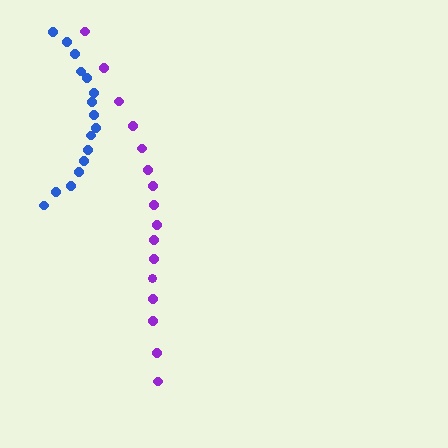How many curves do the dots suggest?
There are 2 distinct paths.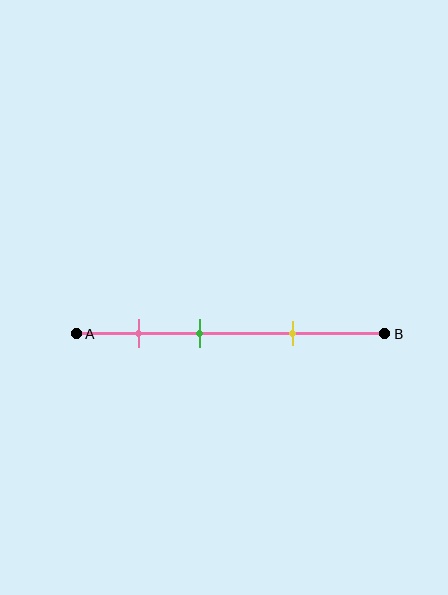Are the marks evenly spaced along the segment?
Yes, the marks are approximately evenly spaced.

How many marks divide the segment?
There are 3 marks dividing the segment.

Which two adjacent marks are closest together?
The pink and green marks are the closest adjacent pair.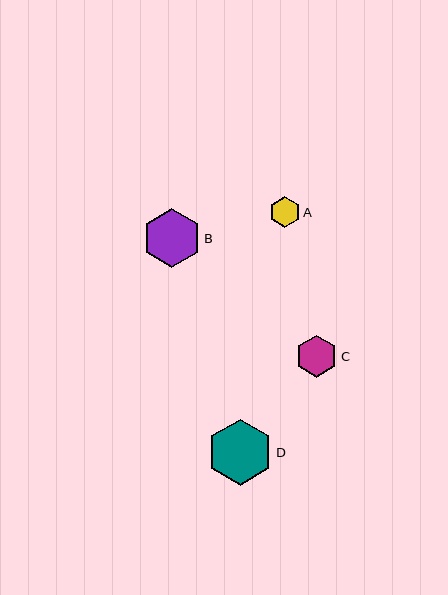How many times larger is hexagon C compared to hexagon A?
Hexagon C is approximately 1.4 times the size of hexagon A.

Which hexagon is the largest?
Hexagon D is the largest with a size of approximately 66 pixels.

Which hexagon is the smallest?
Hexagon A is the smallest with a size of approximately 31 pixels.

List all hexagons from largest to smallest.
From largest to smallest: D, B, C, A.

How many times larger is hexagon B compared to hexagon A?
Hexagon B is approximately 1.9 times the size of hexagon A.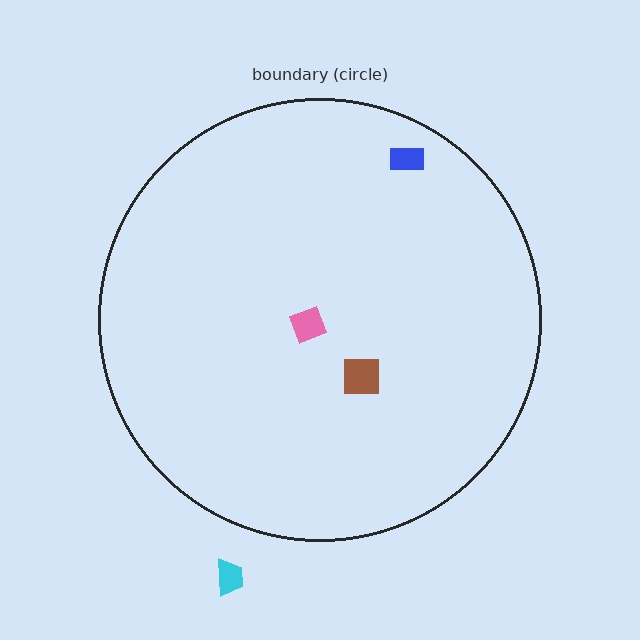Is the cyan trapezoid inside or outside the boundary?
Outside.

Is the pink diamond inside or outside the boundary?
Inside.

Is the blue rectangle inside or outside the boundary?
Inside.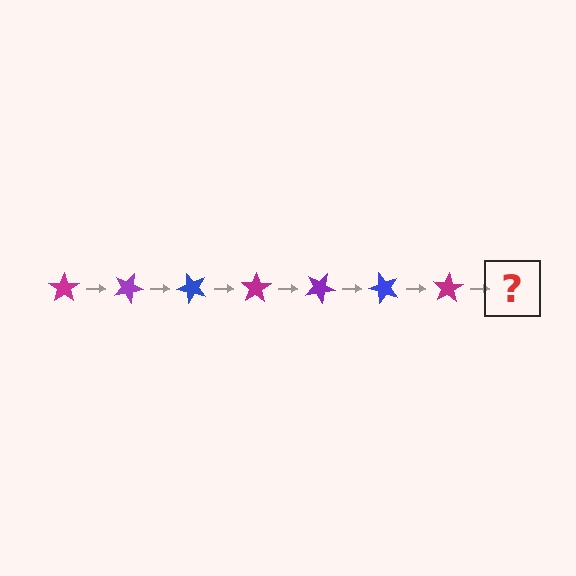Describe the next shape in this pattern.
It should be a purple star, rotated 175 degrees from the start.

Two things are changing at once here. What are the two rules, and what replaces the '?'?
The two rules are that it rotates 25 degrees each step and the color cycles through magenta, purple, and blue. The '?' should be a purple star, rotated 175 degrees from the start.